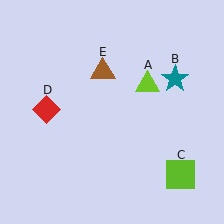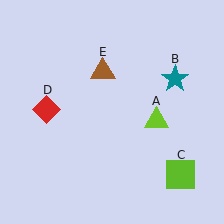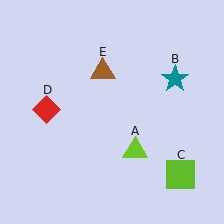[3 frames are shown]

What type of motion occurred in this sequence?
The lime triangle (object A) rotated clockwise around the center of the scene.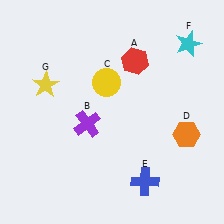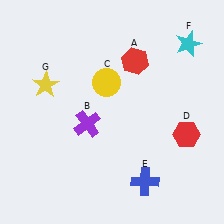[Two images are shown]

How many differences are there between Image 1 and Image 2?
There is 1 difference between the two images.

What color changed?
The hexagon (D) changed from orange in Image 1 to red in Image 2.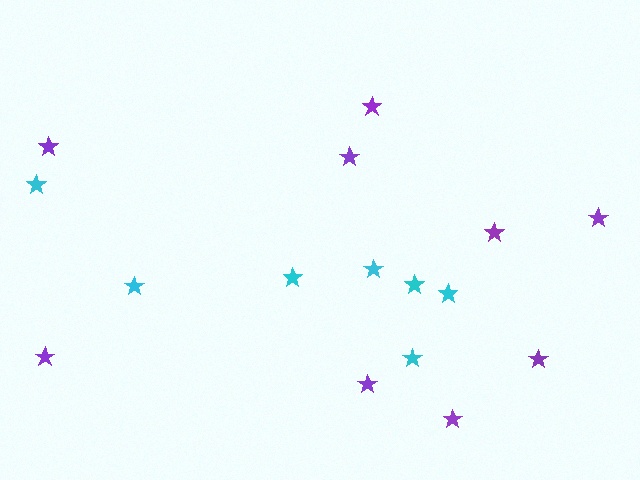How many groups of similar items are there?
There are 2 groups: one group of cyan stars (7) and one group of purple stars (9).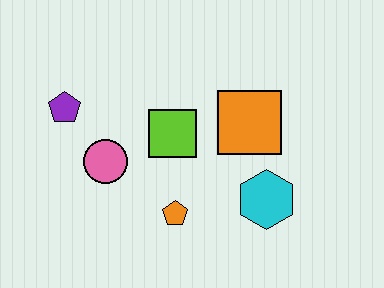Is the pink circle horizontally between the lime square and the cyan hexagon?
No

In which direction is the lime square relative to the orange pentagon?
The lime square is above the orange pentagon.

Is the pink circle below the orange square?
Yes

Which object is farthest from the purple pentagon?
The cyan hexagon is farthest from the purple pentagon.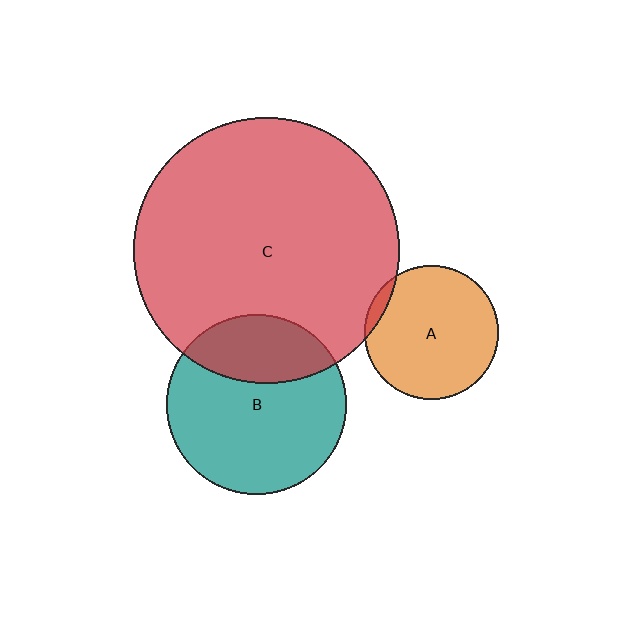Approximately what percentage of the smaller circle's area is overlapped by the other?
Approximately 30%.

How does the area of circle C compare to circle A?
Approximately 3.9 times.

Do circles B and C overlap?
Yes.